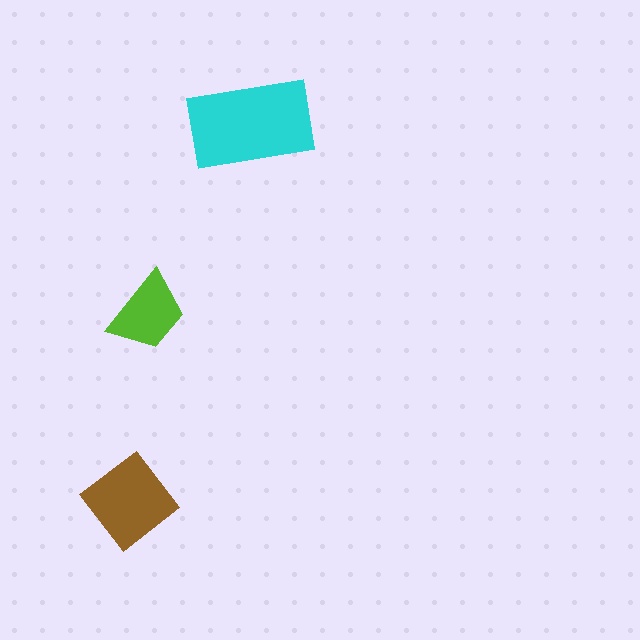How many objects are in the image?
There are 3 objects in the image.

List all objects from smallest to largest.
The lime trapezoid, the brown diamond, the cyan rectangle.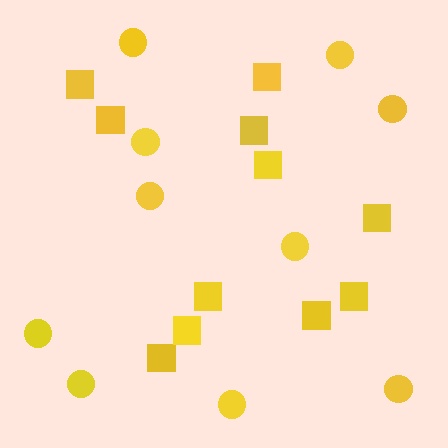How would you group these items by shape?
There are 2 groups: one group of squares (11) and one group of circles (10).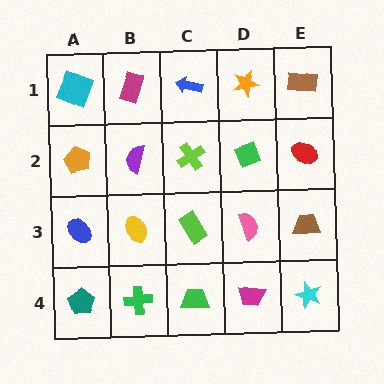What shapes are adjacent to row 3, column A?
An orange pentagon (row 2, column A), a teal pentagon (row 4, column A), a yellow ellipse (row 3, column B).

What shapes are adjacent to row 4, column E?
A brown trapezoid (row 3, column E), a magenta trapezoid (row 4, column D).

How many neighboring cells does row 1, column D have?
3.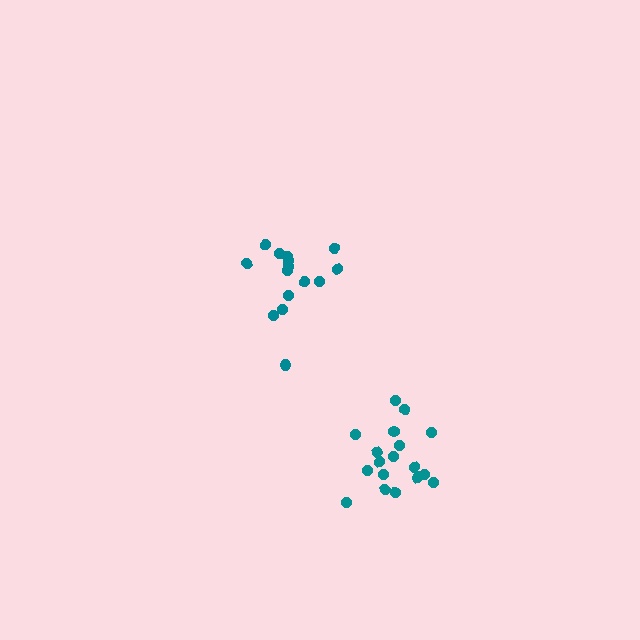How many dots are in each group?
Group 1: 15 dots, Group 2: 18 dots (33 total).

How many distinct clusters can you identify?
There are 2 distinct clusters.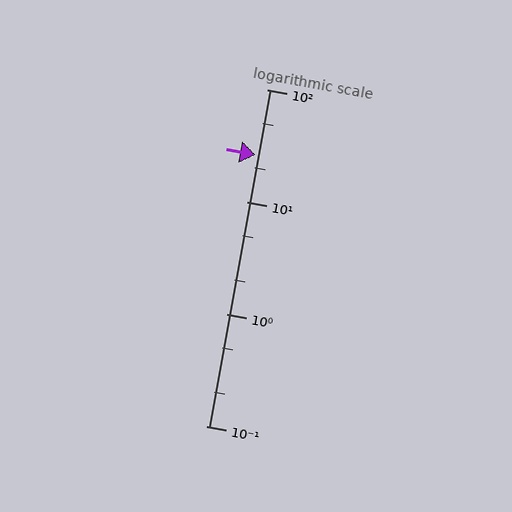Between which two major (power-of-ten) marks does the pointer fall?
The pointer is between 10 and 100.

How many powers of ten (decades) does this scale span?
The scale spans 3 decades, from 0.1 to 100.